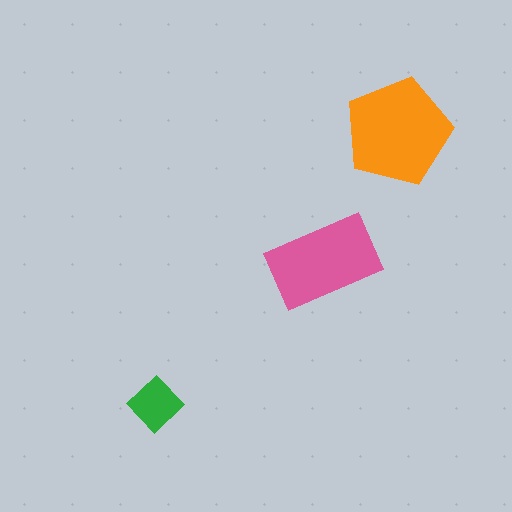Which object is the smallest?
The green diamond.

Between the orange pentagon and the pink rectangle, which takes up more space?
The orange pentagon.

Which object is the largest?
The orange pentagon.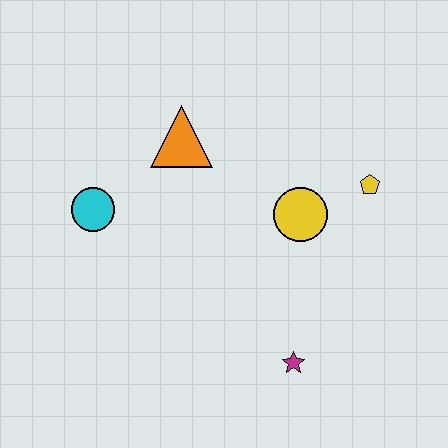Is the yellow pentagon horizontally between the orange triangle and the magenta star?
No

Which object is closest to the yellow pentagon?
The yellow circle is closest to the yellow pentagon.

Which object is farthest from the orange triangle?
The magenta star is farthest from the orange triangle.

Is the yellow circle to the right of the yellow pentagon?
No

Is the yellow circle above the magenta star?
Yes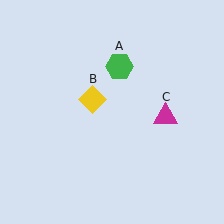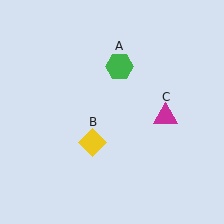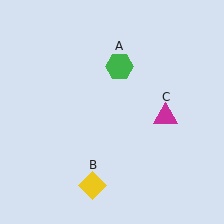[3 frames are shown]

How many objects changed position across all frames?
1 object changed position: yellow diamond (object B).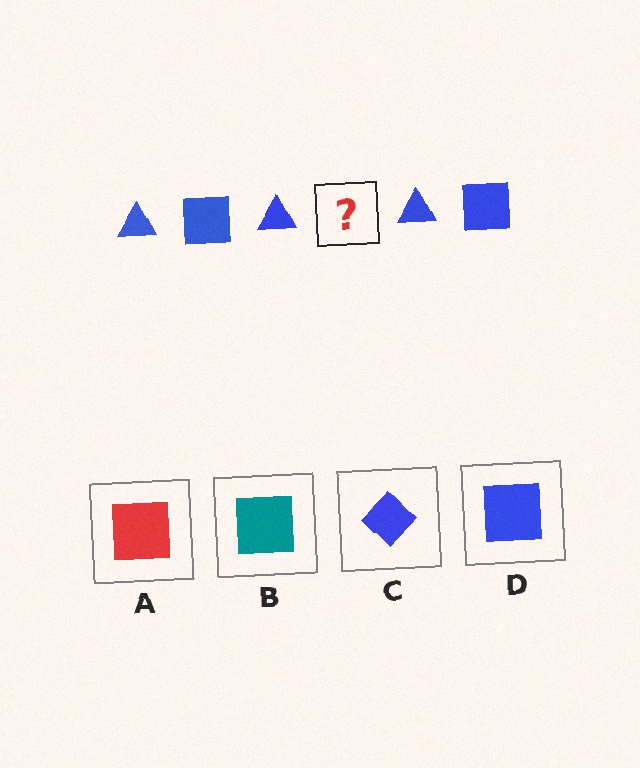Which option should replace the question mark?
Option D.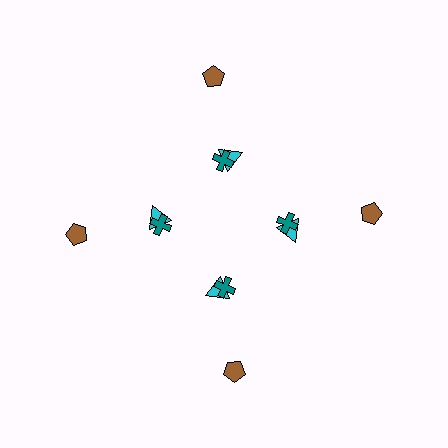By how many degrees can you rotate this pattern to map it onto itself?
The pattern maps onto itself every 90 degrees of rotation.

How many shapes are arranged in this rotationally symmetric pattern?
There are 12 shapes, arranged in 4 groups of 3.